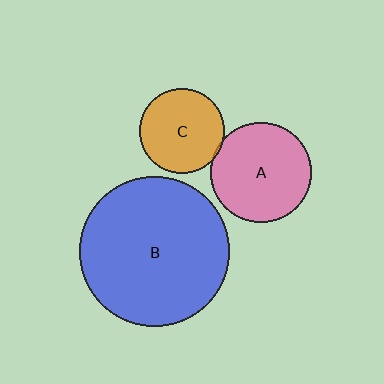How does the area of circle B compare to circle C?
Approximately 3.1 times.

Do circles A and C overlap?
Yes.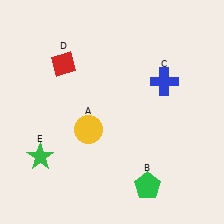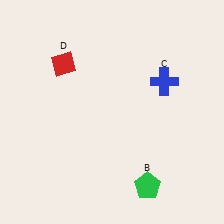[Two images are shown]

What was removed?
The green star (E), the yellow circle (A) were removed in Image 2.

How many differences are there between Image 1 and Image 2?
There are 2 differences between the two images.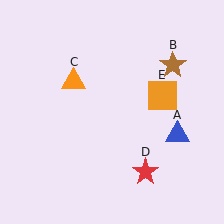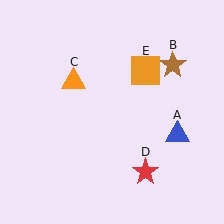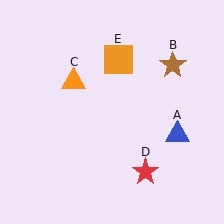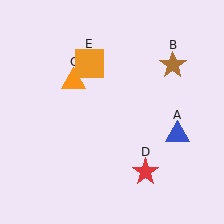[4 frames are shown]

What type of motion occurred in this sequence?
The orange square (object E) rotated counterclockwise around the center of the scene.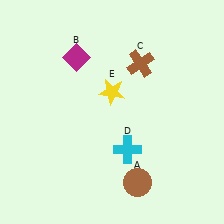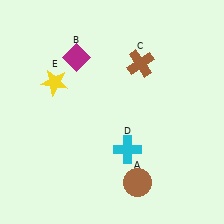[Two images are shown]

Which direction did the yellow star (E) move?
The yellow star (E) moved left.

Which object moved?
The yellow star (E) moved left.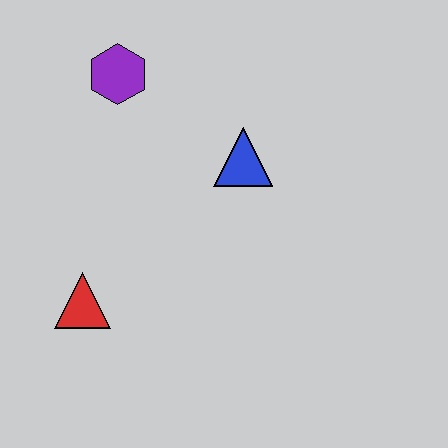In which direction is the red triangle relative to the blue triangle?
The red triangle is to the left of the blue triangle.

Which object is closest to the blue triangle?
The purple hexagon is closest to the blue triangle.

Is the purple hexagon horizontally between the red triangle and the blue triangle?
Yes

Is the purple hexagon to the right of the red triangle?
Yes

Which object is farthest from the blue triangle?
The red triangle is farthest from the blue triangle.